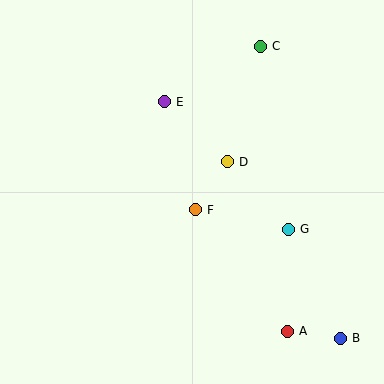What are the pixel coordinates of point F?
Point F is at (195, 210).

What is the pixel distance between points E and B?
The distance between E and B is 295 pixels.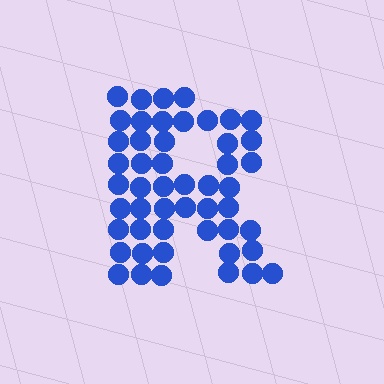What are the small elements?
The small elements are circles.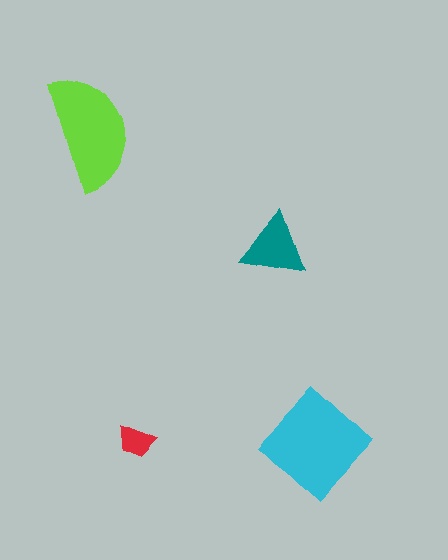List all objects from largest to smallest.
The cyan diamond, the lime semicircle, the teal triangle, the red trapezoid.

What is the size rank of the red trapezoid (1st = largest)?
4th.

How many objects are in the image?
There are 4 objects in the image.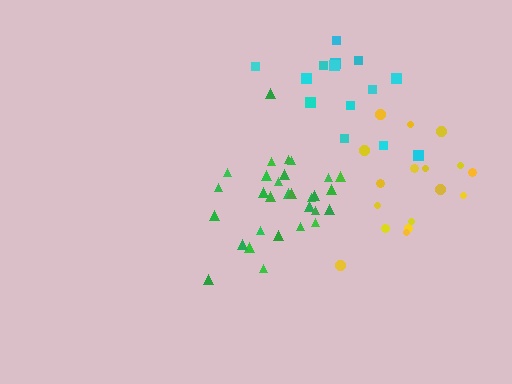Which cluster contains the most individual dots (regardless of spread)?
Green (30).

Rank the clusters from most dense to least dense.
green, yellow, cyan.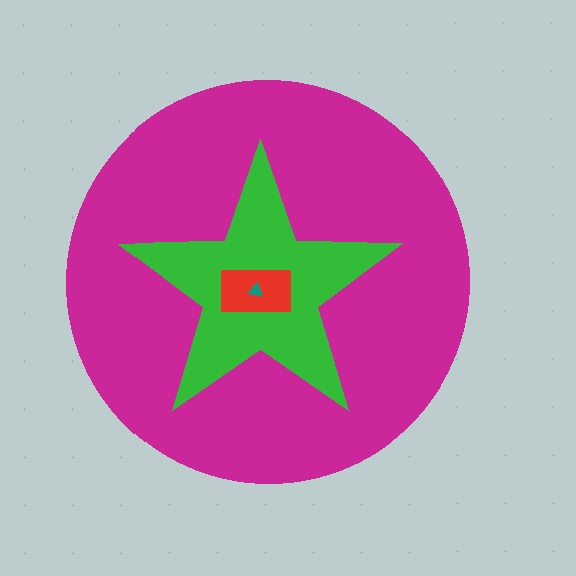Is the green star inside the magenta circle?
Yes.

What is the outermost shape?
The magenta circle.